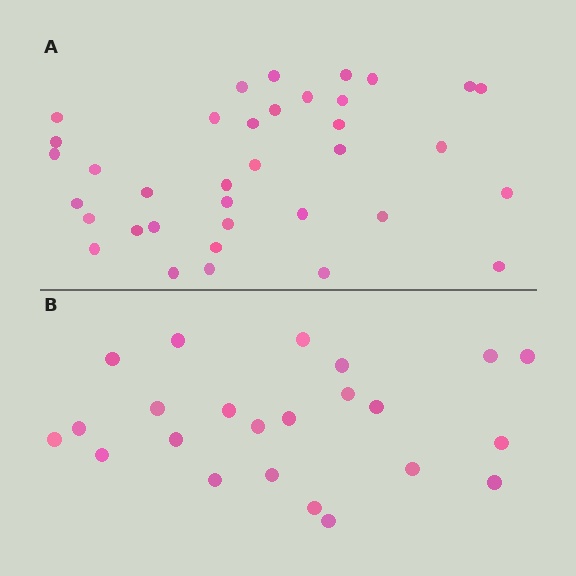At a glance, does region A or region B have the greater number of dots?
Region A (the top region) has more dots.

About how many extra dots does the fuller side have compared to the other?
Region A has approximately 15 more dots than region B.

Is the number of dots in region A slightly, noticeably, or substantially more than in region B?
Region A has substantially more. The ratio is roughly 1.6 to 1.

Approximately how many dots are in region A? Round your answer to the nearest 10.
About 40 dots. (The exact count is 36, which rounds to 40.)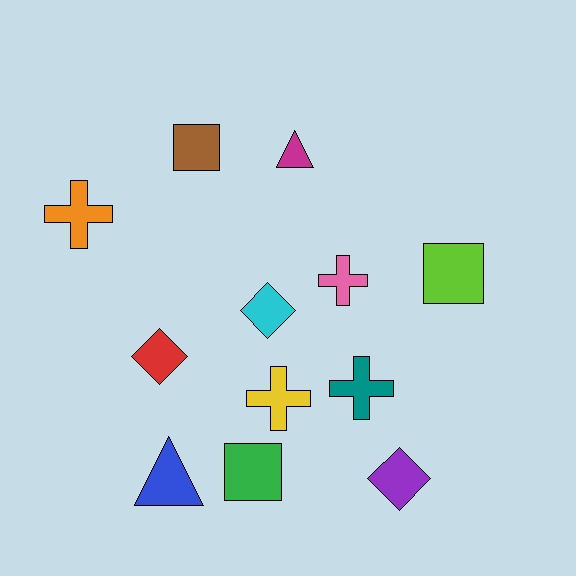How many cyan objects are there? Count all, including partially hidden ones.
There is 1 cyan object.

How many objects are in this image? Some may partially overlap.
There are 12 objects.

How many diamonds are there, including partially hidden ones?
There are 3 diamonds.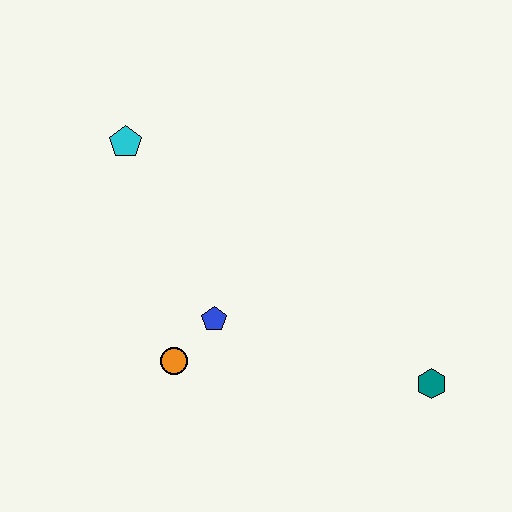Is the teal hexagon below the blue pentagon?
Yes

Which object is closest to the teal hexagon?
The blue pentagon is closest to the teal hexagon.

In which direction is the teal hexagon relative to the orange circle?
The teal hexagon is to the right of the orange circle.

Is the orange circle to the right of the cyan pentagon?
Yes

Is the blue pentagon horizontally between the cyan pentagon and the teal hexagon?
Yes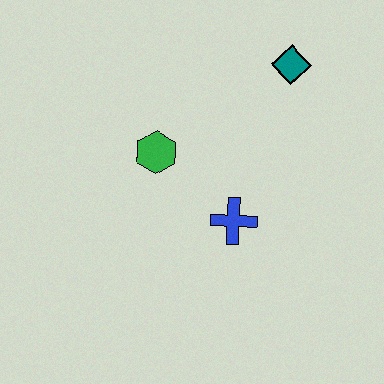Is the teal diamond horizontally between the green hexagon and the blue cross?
No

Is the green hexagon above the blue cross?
Yes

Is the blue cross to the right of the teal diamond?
No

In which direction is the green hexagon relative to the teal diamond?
The green hexagon is to the left of the teal diamond.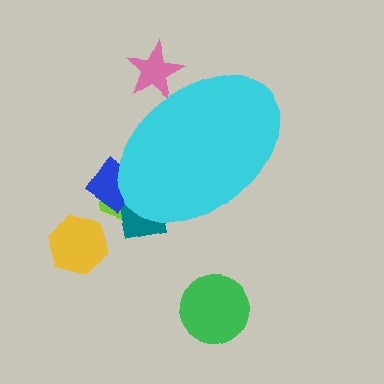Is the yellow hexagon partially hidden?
No, the yellow hexagon is fully visible.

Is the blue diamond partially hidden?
Yes, the blue diamond is partially hidden behind the cyan ellipse.